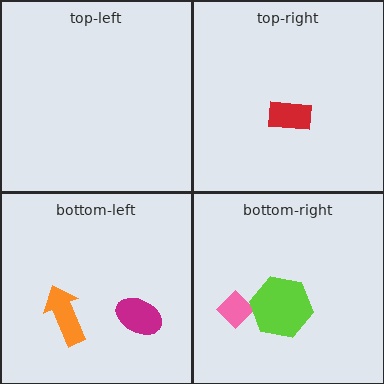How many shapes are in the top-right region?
1.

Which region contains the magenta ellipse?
The bottom-left region.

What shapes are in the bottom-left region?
The magenta ellipse, the orange arrow.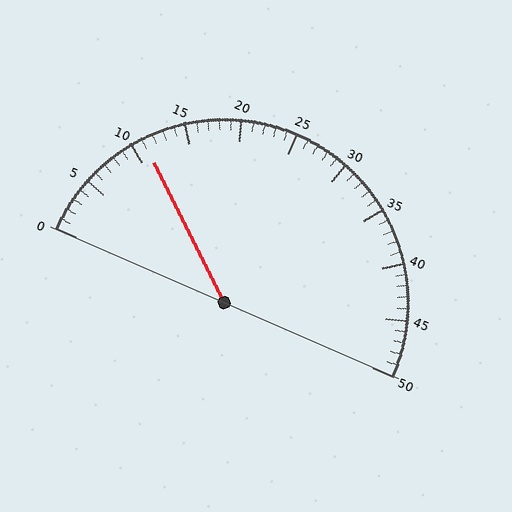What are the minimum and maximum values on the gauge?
The gauge ranges from 0 to 50.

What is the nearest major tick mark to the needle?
The nearest major tick mark is 10.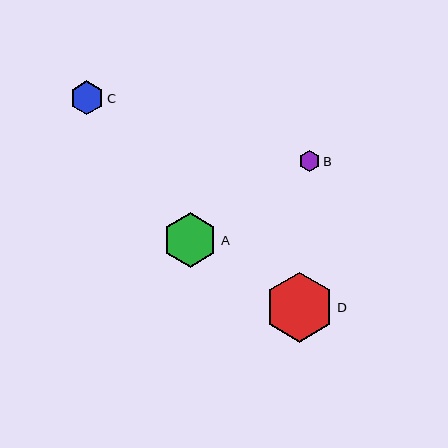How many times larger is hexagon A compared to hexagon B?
Hexagon A is approximately 2.6 times the size of hexagon B.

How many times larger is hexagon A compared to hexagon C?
Hexagon A is approximately 1.6 times the size of hexagon C.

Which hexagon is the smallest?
Hexagon B is the smallest with a size of approximately 21 pixels.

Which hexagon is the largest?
Hexagon D is the largest with a size of approximately 70 pixels.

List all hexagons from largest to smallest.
From largest to smallest: D, A, C, B.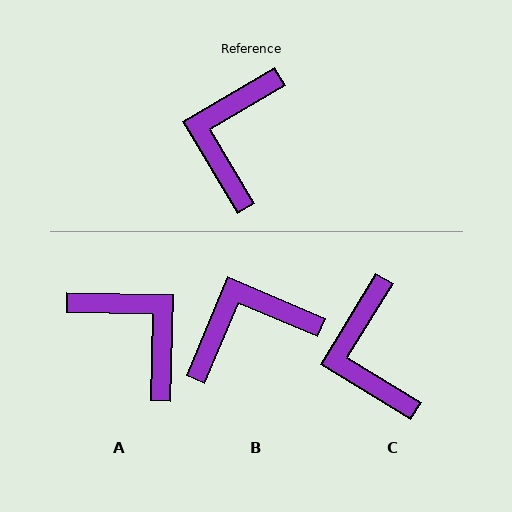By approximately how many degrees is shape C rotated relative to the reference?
Approximately 28 degrees counter-clockwise.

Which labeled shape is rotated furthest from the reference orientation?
A, about 122 degrees away.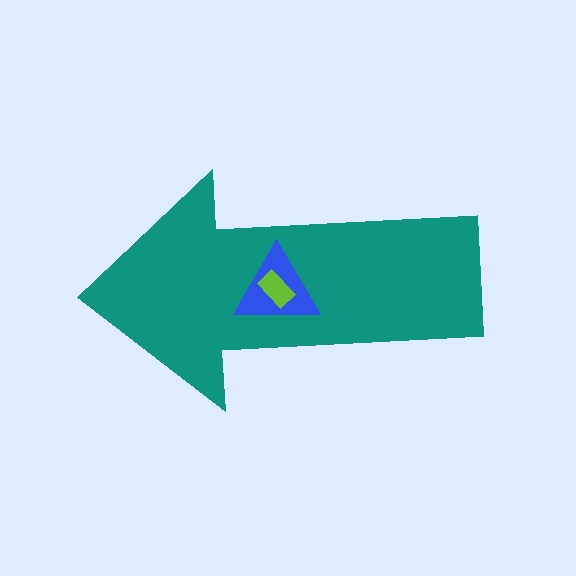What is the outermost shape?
The teal arrow.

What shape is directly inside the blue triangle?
The lime rectangle.